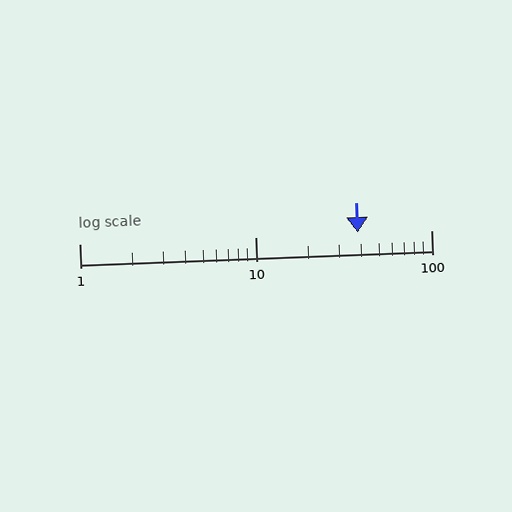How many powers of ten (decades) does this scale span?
The scale spans 2 decades, from 1 to 100.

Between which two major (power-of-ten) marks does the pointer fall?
The pointer is between 10 and 100.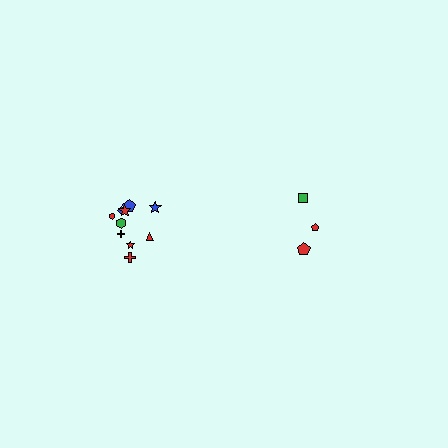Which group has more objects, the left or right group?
The left group.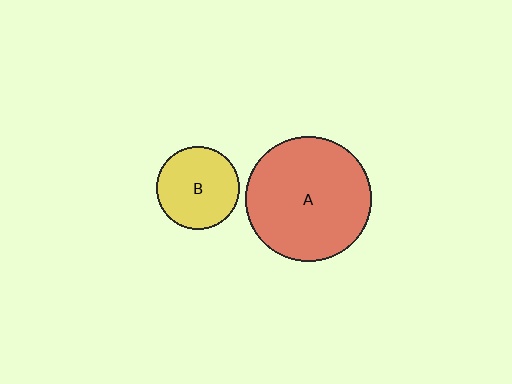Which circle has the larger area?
Circle A (red).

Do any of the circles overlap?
No, none of the circles overlap.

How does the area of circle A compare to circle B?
Approximately 2.3 times.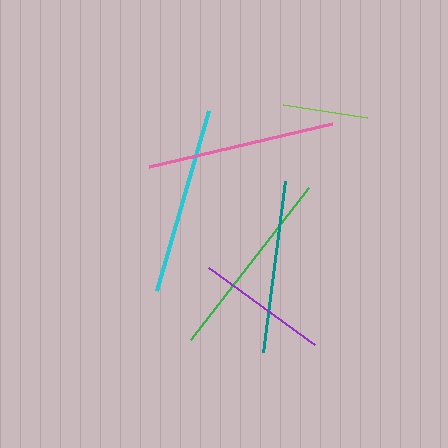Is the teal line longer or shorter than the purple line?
The teal line is longer than the purple line.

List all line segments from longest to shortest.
From longest to shortest: green, pink, cyan, teal, purple, lime.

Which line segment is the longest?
The green line is the longest at approximately 192 pixels.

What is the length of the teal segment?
The teal segment is approximately 171 pixels long.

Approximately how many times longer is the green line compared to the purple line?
The green line is approximately 1.5 times the length of the purple line.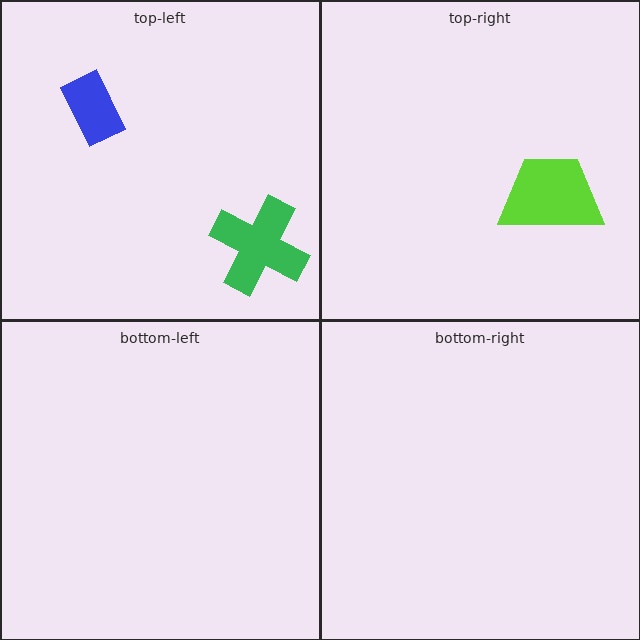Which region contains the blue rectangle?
The top-left region.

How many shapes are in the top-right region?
1.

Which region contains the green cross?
The top-left region.